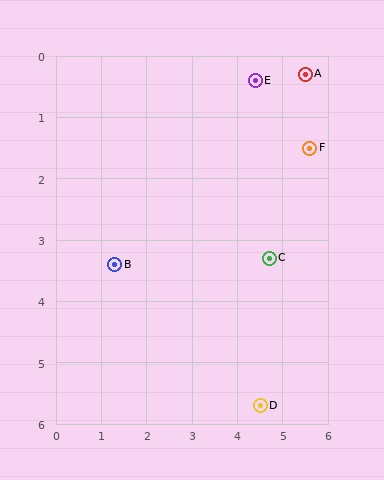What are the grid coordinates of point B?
Point B is at approximately (1.3, 3.4).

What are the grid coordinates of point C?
Point C is at approximately (4.7, 3.3).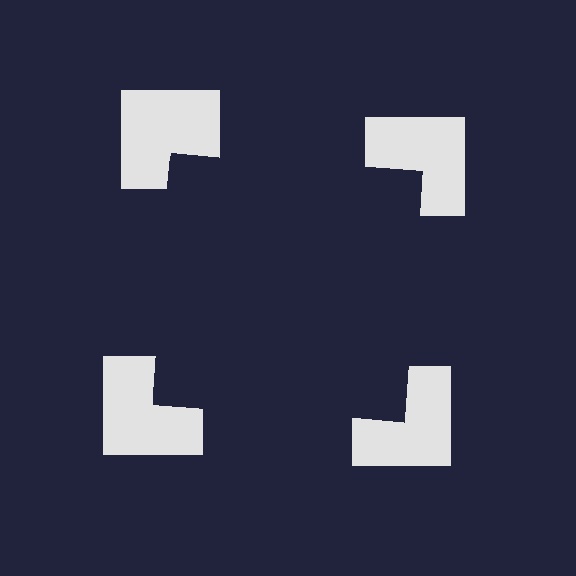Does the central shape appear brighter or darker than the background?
It typically appears slightly darker than the background, even though no actual brightness change is drawn.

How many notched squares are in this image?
There are 4 — one at each vertex of the illusory square.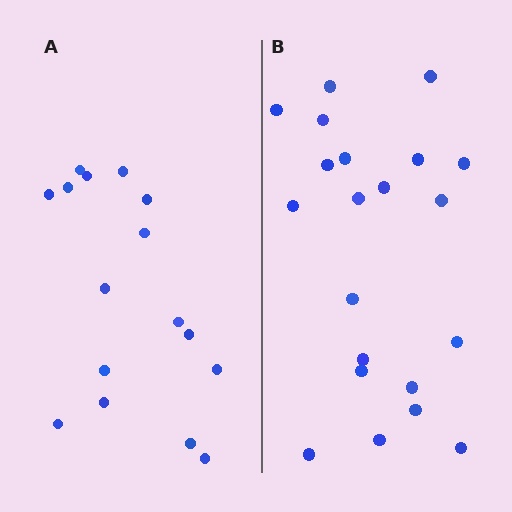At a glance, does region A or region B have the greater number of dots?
Region B (the right region) has more dots.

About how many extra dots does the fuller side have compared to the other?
Region B has about 5 more dots than region A.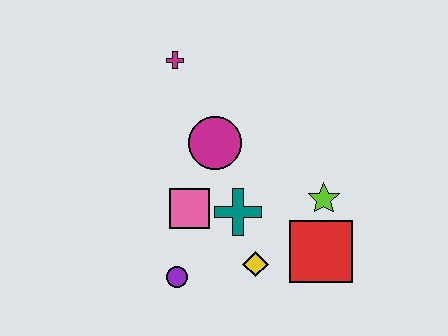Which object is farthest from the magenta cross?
The red square is farthest from the magenta cross.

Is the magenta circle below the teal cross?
No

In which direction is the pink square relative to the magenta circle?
The pink square is below the magenta circle.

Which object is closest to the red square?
The lime star is closest to the red square.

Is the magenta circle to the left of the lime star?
Yes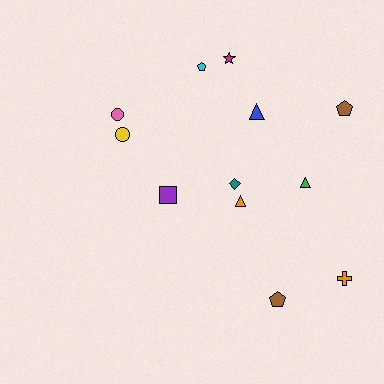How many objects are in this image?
There are 12 objects.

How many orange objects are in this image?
There are 2 orange objects.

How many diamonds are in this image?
There is 1 diamond.